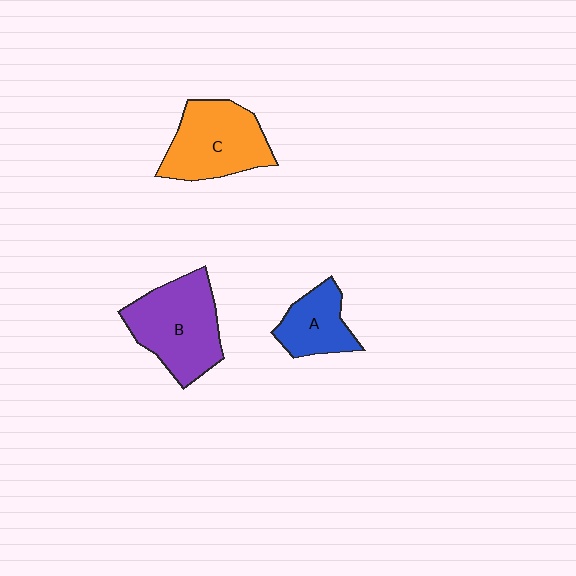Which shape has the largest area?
Shape B (purple).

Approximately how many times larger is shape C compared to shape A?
Approximately 1.6 times.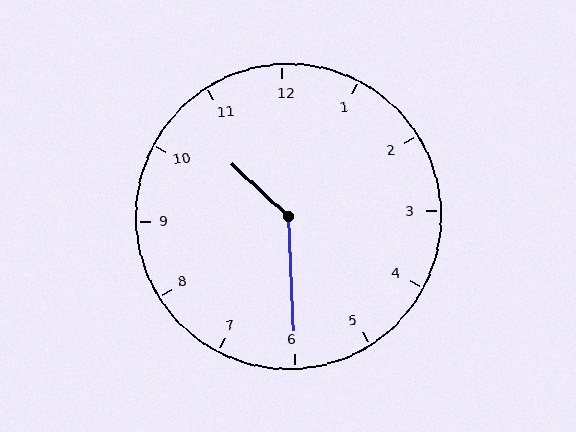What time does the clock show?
10:30.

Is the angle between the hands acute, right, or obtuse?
It is obtuse.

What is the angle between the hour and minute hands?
Approximately 135 degrees.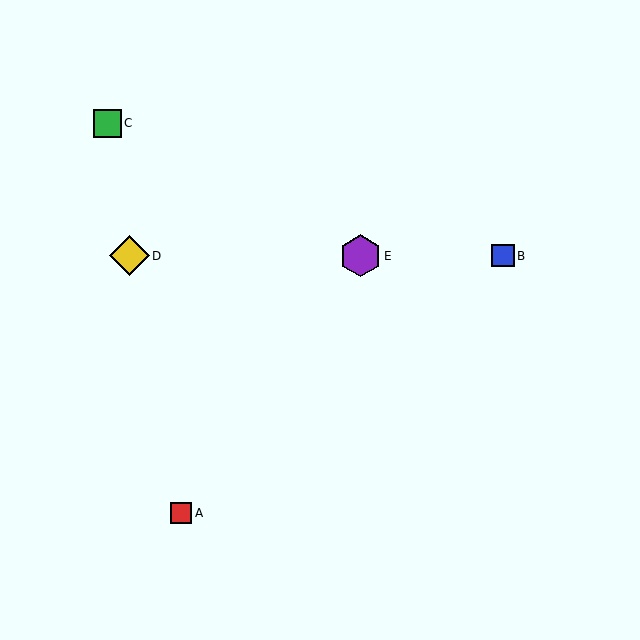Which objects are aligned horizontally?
Objects B, D, E are aligned horizontally.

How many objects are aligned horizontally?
3 objects (B, D, E) are aligned horizontally.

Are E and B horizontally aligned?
Yes, both are at y≈256.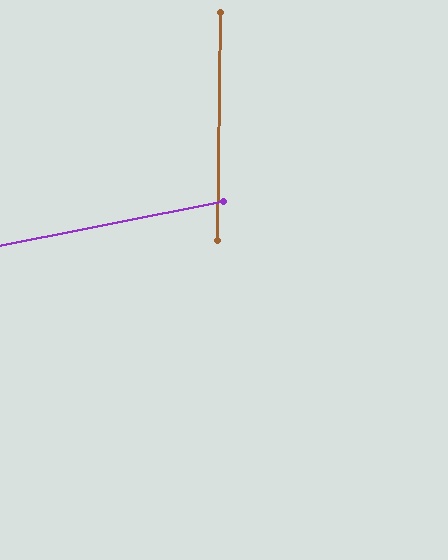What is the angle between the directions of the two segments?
Approximately 78 degrees.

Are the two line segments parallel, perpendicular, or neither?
Neither parallel nor perpendicular — they differ by about 78°.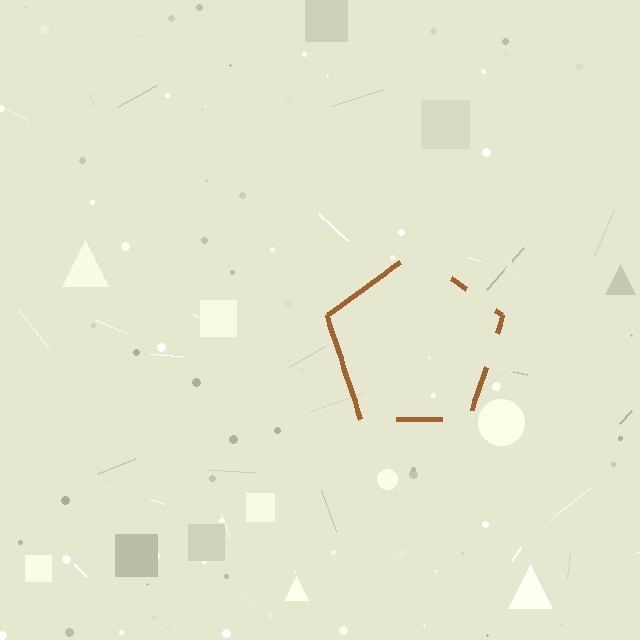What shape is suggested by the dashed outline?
The dashed outline suggests a pentagon.